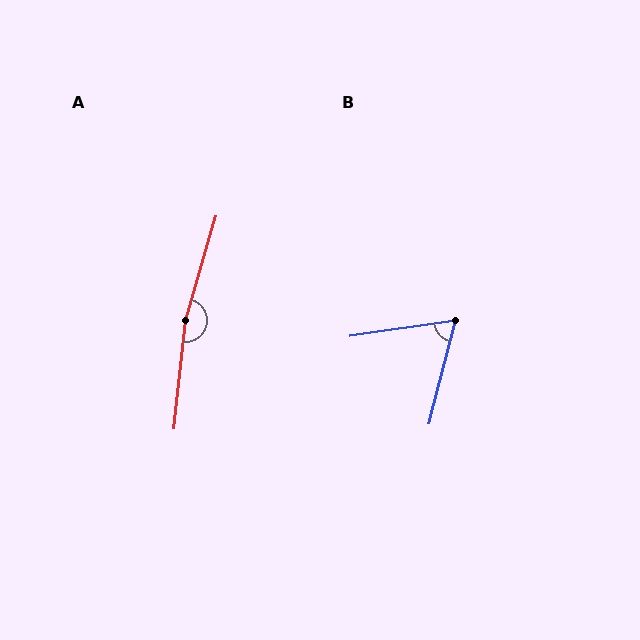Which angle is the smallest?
B, at approximately 68 degrees.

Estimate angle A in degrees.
Approximately 170 degrees.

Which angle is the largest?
A, at approximately 170 degrees.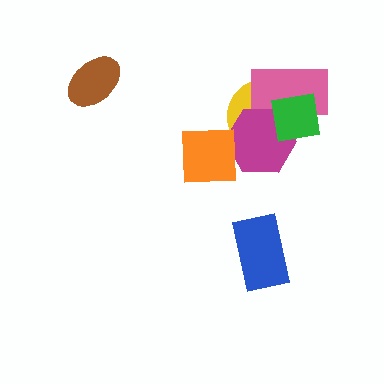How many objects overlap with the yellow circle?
3 objects overlap with the yellow circle.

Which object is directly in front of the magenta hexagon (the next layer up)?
The orange square is directly in front of the magenta hexagon.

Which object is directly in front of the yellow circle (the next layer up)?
The pink rectangle is directly in front of the yellow circle.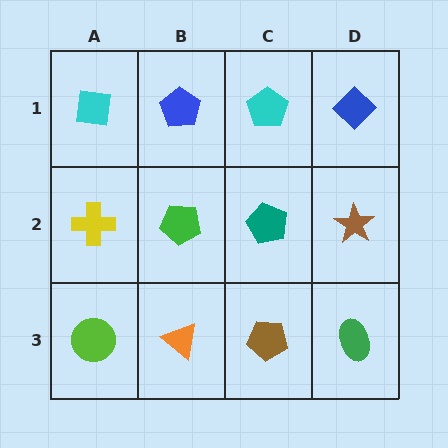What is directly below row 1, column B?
A green pentagon.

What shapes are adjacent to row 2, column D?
A blue diamond (row 1, column D), a green ellipse (row 3, column D), a teal pentagon (row 2, column C).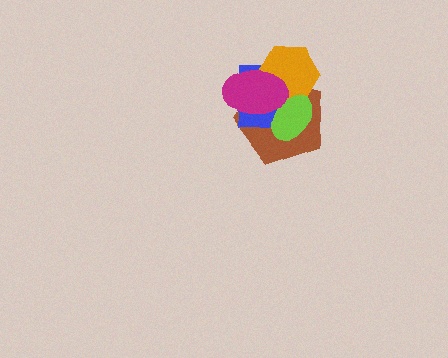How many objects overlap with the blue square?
4 objects overlap with the blue square.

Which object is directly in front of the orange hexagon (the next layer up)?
The lime ellipse is directly in front of the orange hexagon.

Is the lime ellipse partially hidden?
Yes, it is partially covered by another shape.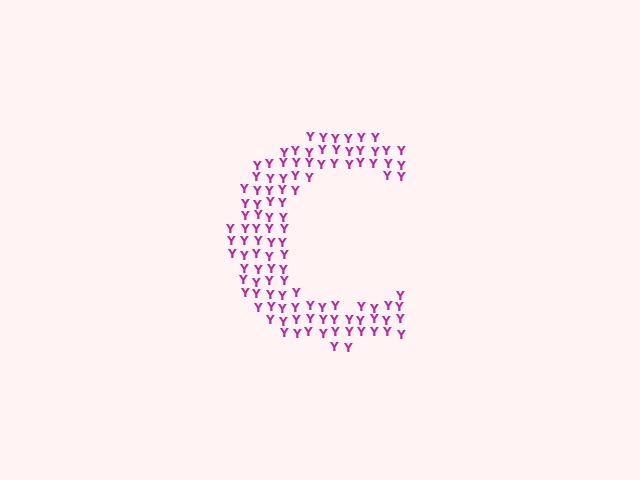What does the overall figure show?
The overall figure shows the letter C.